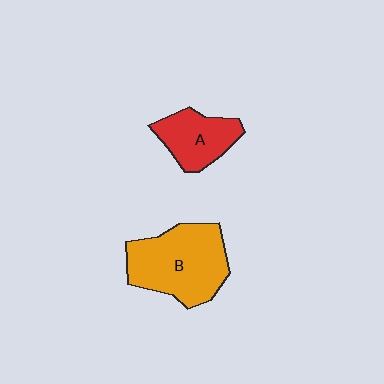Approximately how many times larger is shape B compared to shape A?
Approximately 1.8 times.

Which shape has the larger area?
Shape B (orange).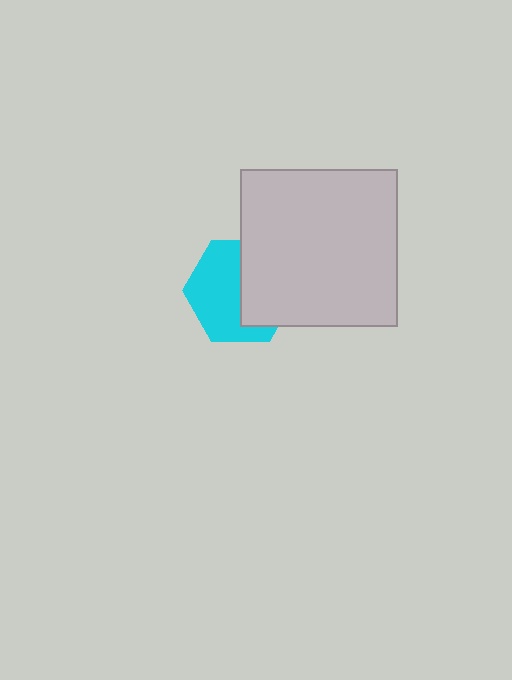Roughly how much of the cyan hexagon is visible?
About half of it is visible (roughly 54%).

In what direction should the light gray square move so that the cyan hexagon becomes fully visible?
The light gray square should move right. That is the shortest direction to clear the overlap and leave the cyan hexagon fully visible.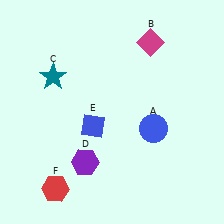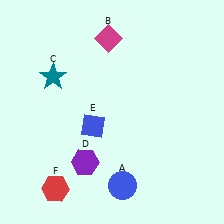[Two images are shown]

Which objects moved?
The objects that moved are: the blue circle (A), the magenta diamond (B).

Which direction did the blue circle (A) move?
The blue circle (A) moved down.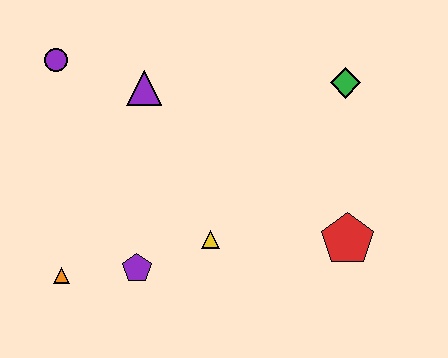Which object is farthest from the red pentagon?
The purple circle is farthest from the red pentagon.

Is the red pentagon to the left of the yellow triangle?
No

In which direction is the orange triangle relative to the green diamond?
The orange triangle is to the left of the green diamond.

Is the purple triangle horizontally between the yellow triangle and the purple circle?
Yes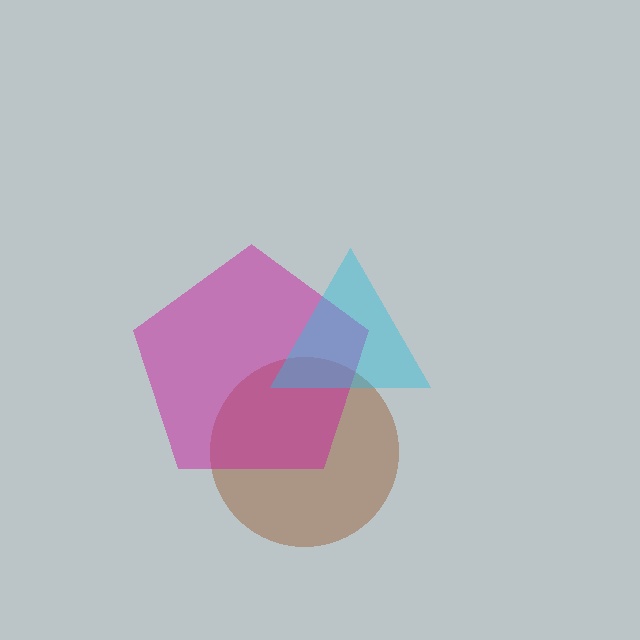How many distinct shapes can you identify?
There are 3 distinct shapes: a brown circle, a magenta pentagon, a cyan triangle.